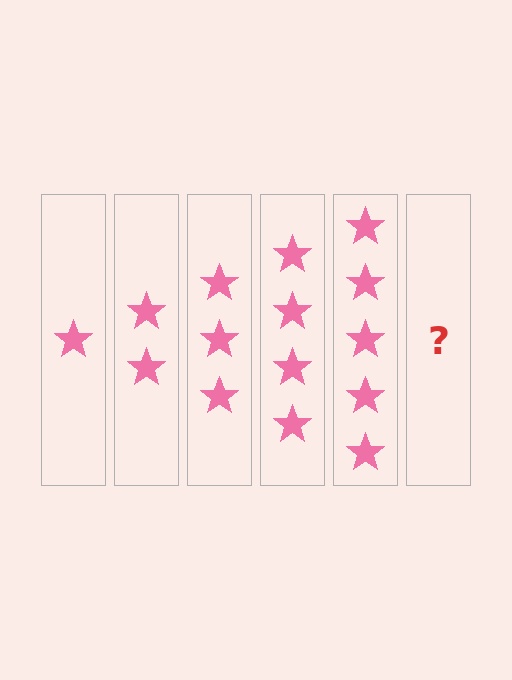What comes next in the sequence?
The next element should be 6 stars.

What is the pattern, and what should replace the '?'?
The pattern is that each step adds one more star. The '?' should be 6 stars.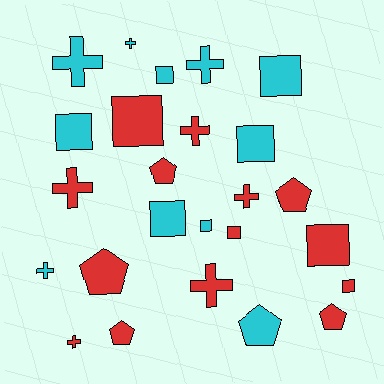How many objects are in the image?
There are 25 objects.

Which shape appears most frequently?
Square, with 10 objects.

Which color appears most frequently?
Red, with 14 objects.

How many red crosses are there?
There are 5 red crosses.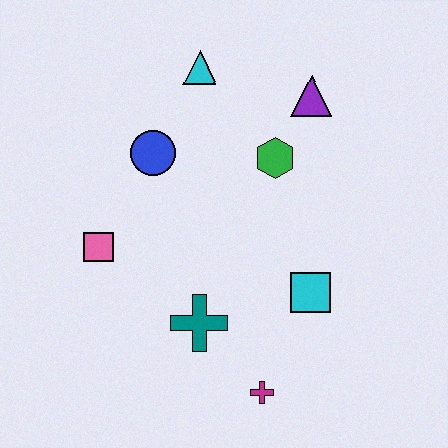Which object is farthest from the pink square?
The purple triangle is farthest from the pink square.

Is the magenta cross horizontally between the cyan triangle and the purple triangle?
Yes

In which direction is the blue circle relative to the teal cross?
The blue circle is above the teal cross.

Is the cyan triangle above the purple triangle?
Yes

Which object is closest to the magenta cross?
The teal cross is closest to the magenta cross.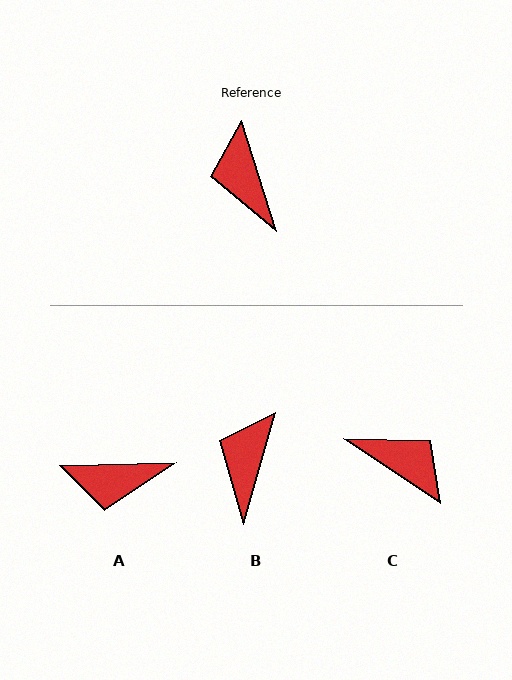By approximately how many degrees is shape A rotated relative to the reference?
Approximately 74 degrees counter-clockwise.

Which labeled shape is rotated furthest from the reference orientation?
C, about 142 degrees away.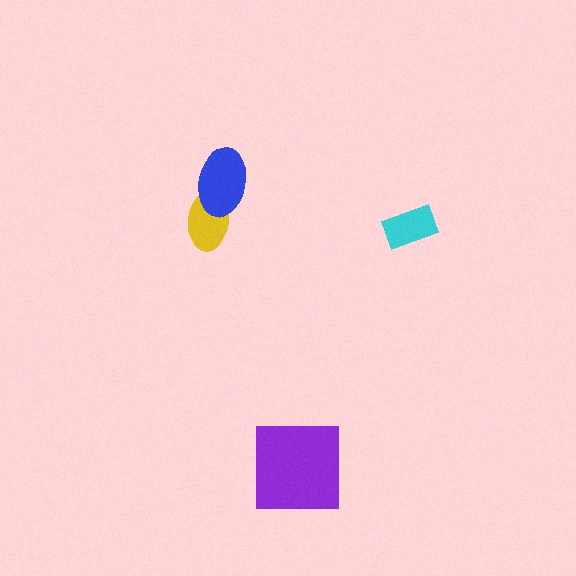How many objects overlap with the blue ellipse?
1 object overlaps with the blue ellipse.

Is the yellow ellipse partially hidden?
Yes, it is partially covered by another shape.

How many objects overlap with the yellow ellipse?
1 object overlaps with the yellow ellipse.